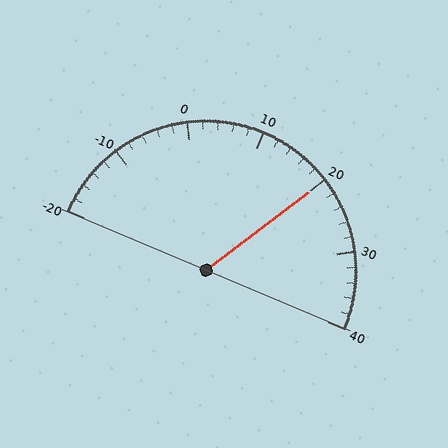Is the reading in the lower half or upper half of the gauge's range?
The reading is in the upper half of the range (-20 to 40).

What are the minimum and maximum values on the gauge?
The gauge ranges from -20 to 40.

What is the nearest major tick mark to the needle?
The nearest major tick mark is 20.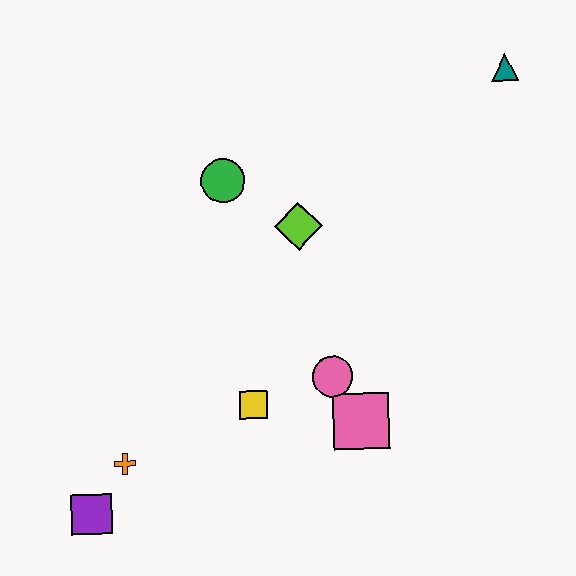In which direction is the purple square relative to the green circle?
The purple square is below the green circle.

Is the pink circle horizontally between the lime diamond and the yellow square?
No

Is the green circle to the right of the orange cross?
Yes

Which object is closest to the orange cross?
The purple square is closest to the orange cross.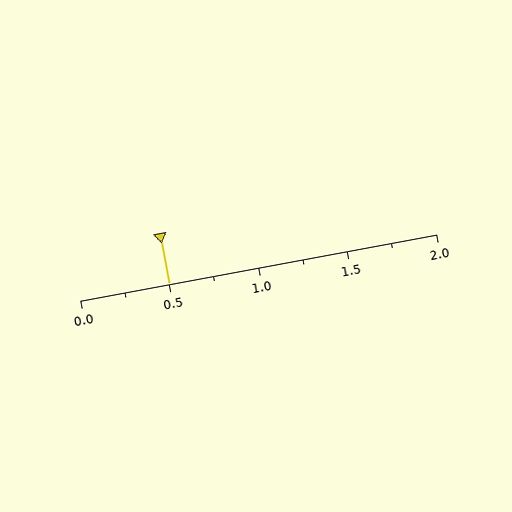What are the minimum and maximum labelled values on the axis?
The axis runs from 0.0 to 2.0.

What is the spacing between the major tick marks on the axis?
The major ticks are spaced 0.5 apart.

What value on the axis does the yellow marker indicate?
The marker indicates approximately 0.5.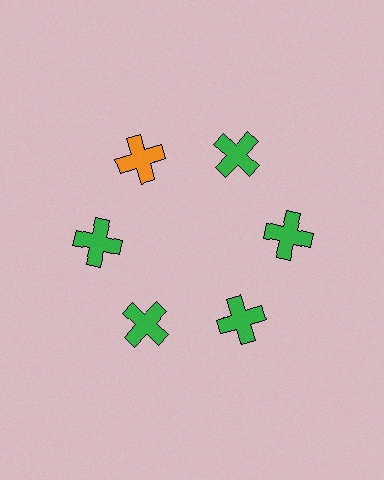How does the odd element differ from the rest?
It has a different color: orange instead of green.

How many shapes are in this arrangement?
There are 6 shapes arranged in a ring pattern.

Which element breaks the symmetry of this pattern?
The orange cross at roughly the 11 o'clock position breaks the symmetry. All other shapes are green crosses.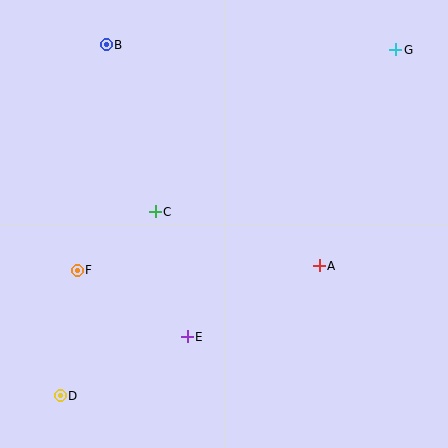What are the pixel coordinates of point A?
Point A is at (319, 266).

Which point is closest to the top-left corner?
Point B is closest to the top-left corner.